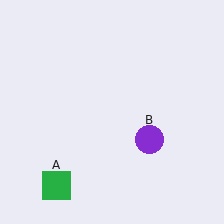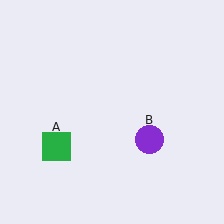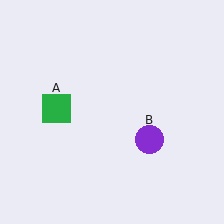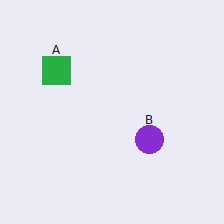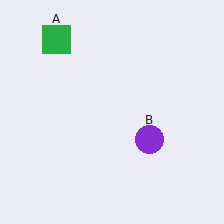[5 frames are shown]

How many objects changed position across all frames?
1 object changed position: green square (object A).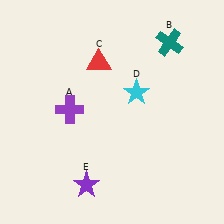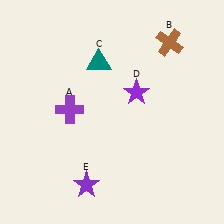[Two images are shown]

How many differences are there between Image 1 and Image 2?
There are 3 differences between the two images.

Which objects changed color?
B changed from teal to brown. C changed from red to teal. D changed from cyan to purple.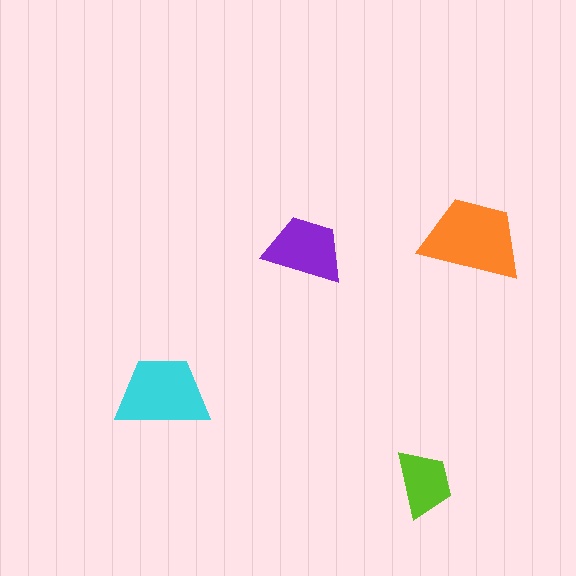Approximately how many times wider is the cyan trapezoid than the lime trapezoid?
About 1.5 times wider.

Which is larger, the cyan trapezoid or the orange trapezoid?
The orange one.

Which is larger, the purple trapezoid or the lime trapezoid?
The purple one.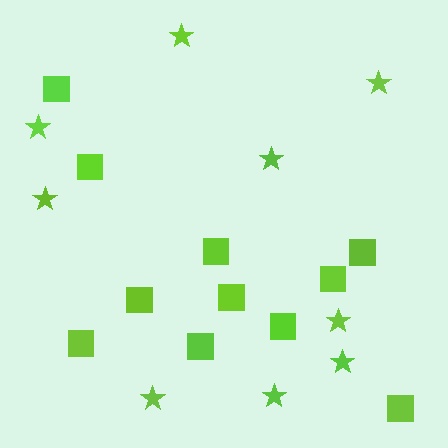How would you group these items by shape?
There are 2 groups: one group of squares (11) and one group of stars (9).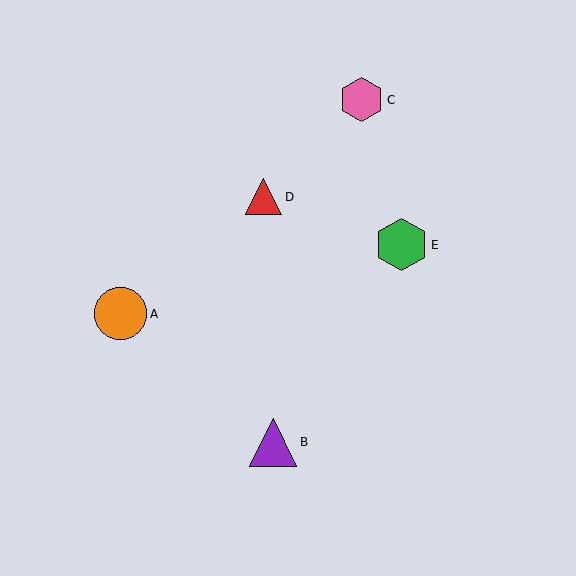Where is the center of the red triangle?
The center of the red triangle is at (264, 197).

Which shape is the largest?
The orange circle (labeled A) is the largest.